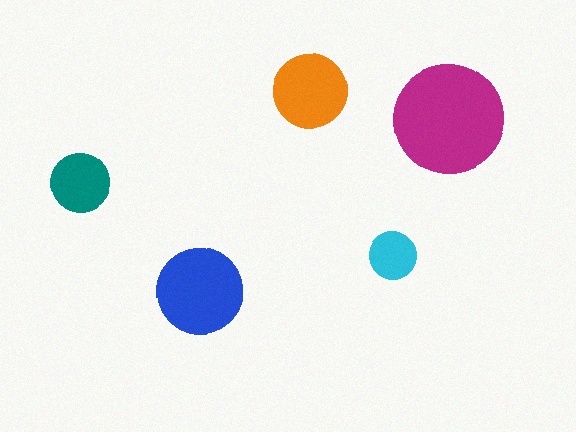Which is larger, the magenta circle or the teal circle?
The magenta one.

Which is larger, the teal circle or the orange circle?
The orange one.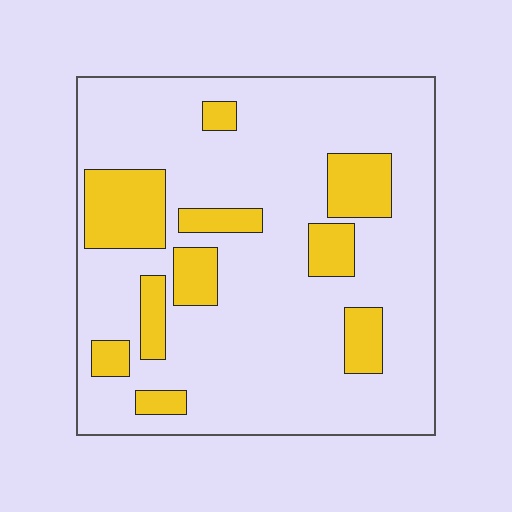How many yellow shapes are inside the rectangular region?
10.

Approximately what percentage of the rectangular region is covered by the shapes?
Approximately 20%.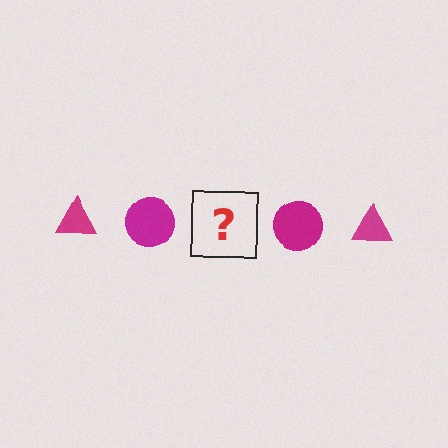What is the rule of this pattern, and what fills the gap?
The rule is that the pattern cycles through triangle, circle shapes in magenta. The gap should be filled with a magenta triangle.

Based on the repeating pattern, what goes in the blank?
The blank should be a magenta triangle.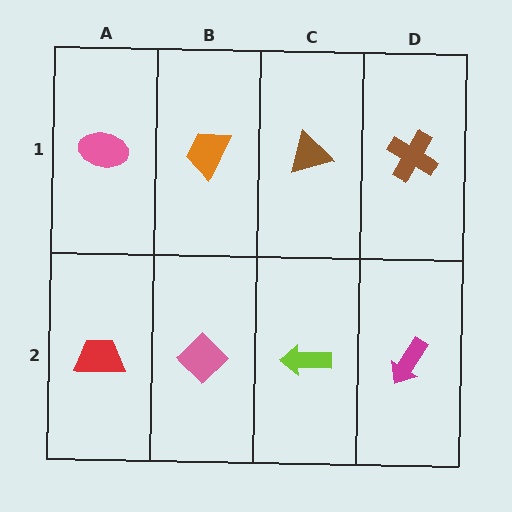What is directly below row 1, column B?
A pink diamond.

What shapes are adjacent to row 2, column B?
An orange trapezoid (row 1, column B), a red trapezoid (row 2, column A), a lime arrow (row 2, column C).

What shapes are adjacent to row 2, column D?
A brown cross (row 1, column D), a lime arrow (row 2, column C).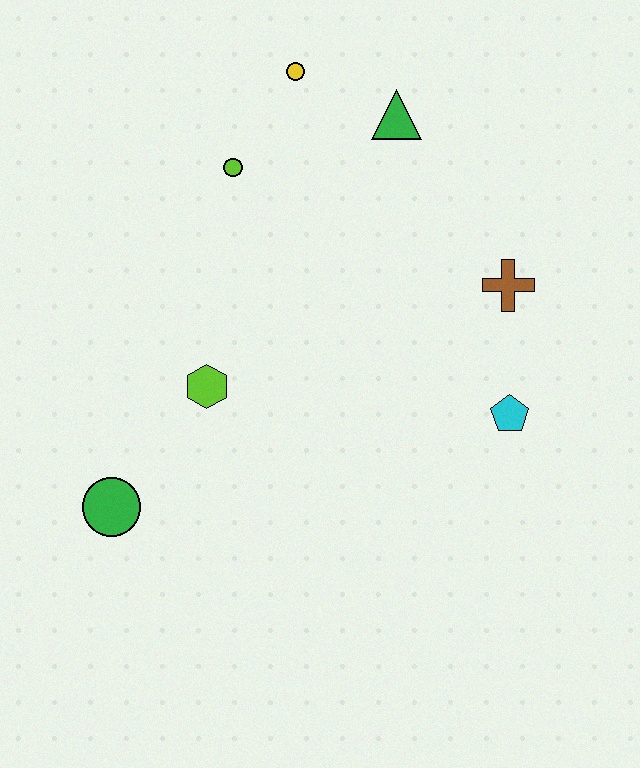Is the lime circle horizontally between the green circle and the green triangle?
Yes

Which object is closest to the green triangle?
The yellow circle is closest to the green triangle.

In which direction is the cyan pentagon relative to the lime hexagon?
The cyan pentagon is to the right of the lime hexagon.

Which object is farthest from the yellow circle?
The green circle is farthest from the yellow circle.